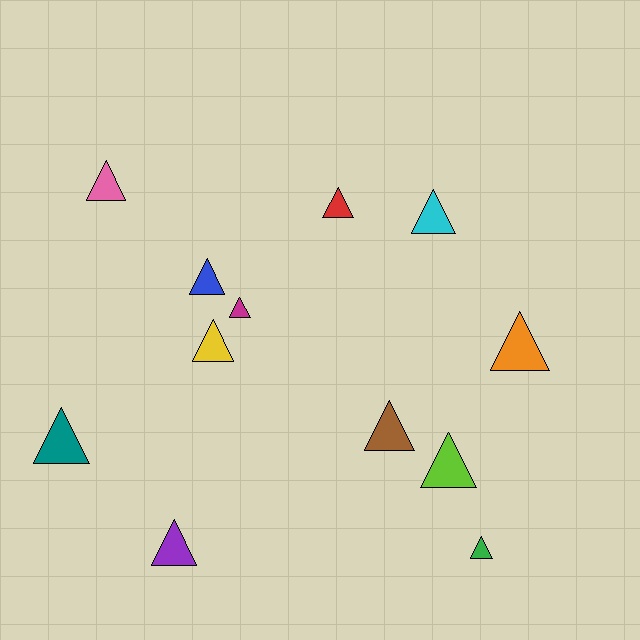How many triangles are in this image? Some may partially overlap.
There are 12 triangles.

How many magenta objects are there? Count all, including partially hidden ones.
There is 1 magenta object.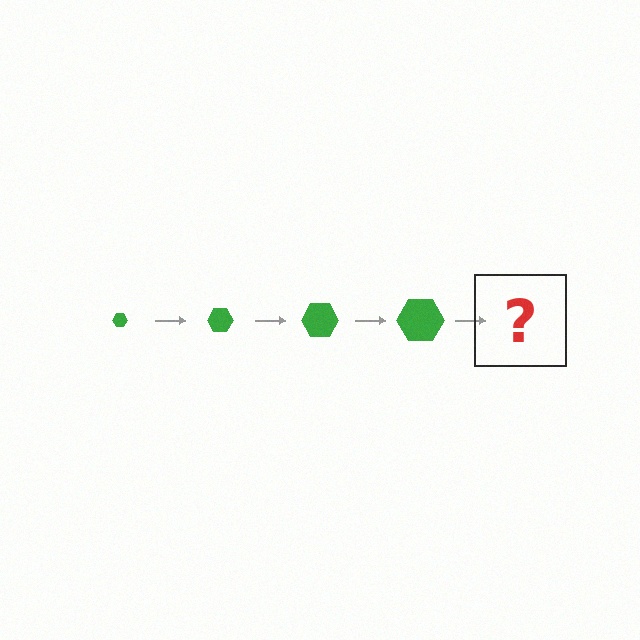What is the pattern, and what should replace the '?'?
The pattern is that the hexagon gets progressively larger each step. The '?' should be a green hexagon, larger than the previous one.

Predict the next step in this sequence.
The next step is a green hexagon, larger than the previous one.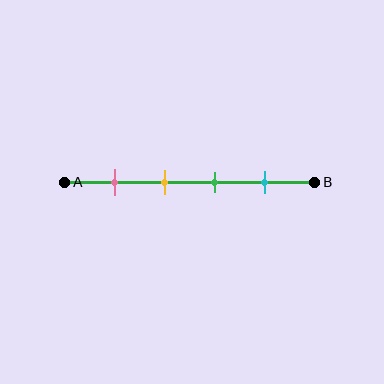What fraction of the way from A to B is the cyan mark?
The cyan mark is approximately 80% (0.8) of the way from A to B.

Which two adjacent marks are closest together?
The yellow and green marks are the closest adjacent pair.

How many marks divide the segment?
There are 4 marks dividing the segment.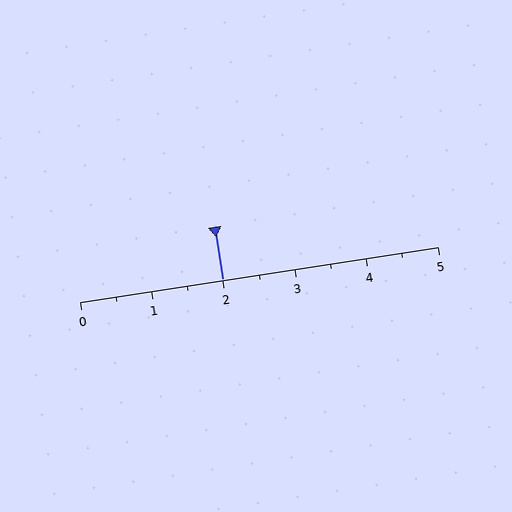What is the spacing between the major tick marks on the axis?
The major ticks are spaced 1 apart.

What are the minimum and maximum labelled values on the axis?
The axis runs from 0 to 5.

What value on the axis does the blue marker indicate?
The marker indicates approximately 2.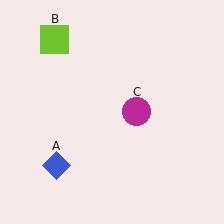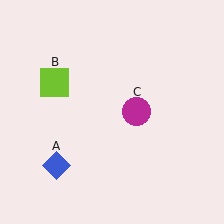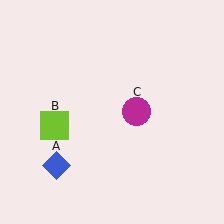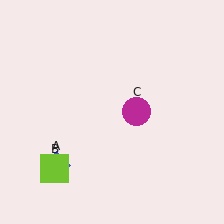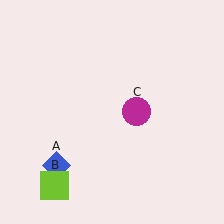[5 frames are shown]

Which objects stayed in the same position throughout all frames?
Blue diamond (object A) and magenta circle (object C) remained stationary.